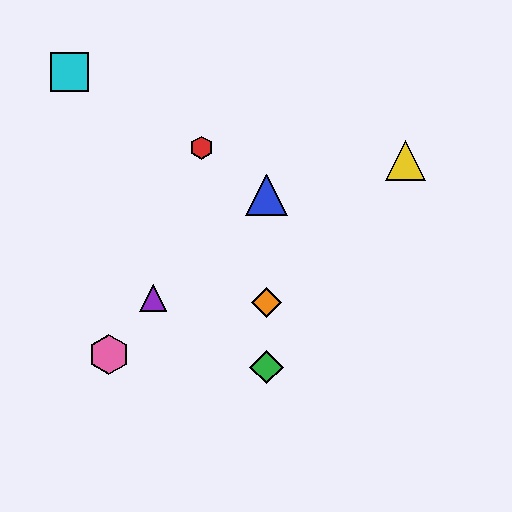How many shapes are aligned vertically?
3 shapes (the blue triangle, the green diamond, the orange diamond) are aligned vertically.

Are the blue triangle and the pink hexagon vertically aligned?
No, the blue triangle is at x≈266 and the pink hexagon is at x≈109.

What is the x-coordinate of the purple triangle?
The purple triangle is at x≈153.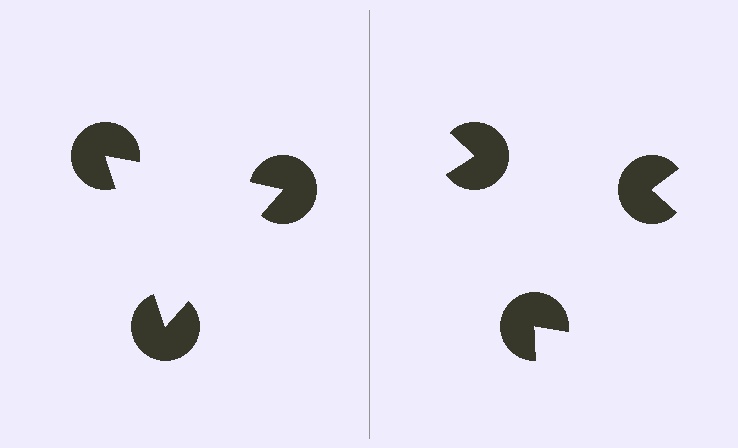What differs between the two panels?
The pac-man discs are positioned identically on both sides; only the wedge orientations differ. On the left they align to a triangle; on the right they are misaligned.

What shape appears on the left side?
An illusory triangle.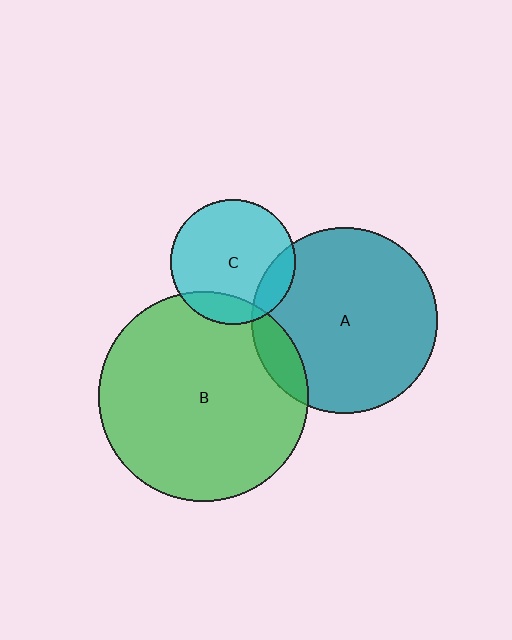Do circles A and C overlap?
Yes.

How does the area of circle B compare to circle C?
Approximately 2.8 times.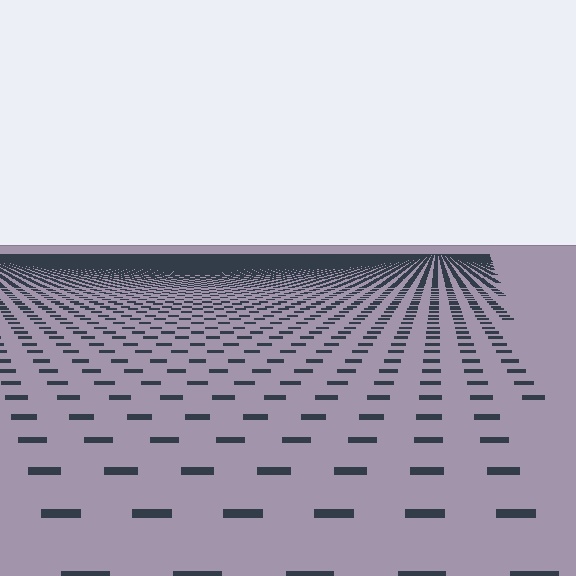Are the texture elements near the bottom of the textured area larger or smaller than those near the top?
Larger. Near the bottom, elements are closer to the viewer and appear at a bigger on-screen size.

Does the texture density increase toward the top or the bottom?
Density increases toward the top.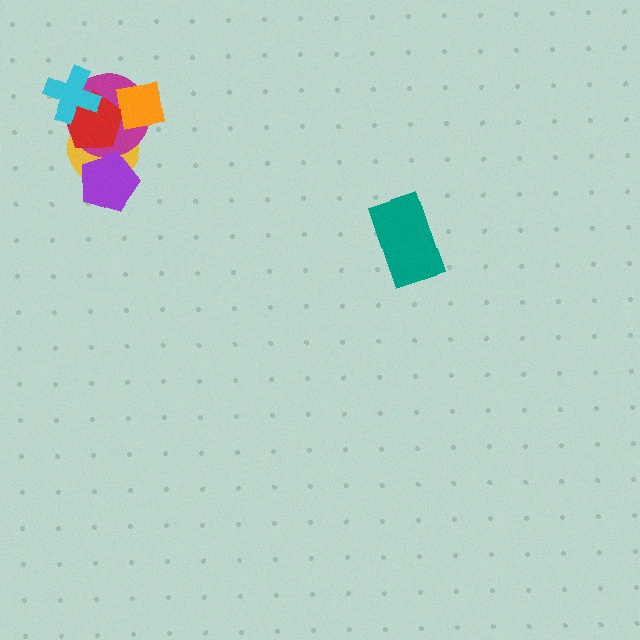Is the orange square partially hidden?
No, no other shape covers it.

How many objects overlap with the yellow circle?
4 objects overlap with the yellow circle.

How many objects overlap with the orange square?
3 objects overlap with the orange square.